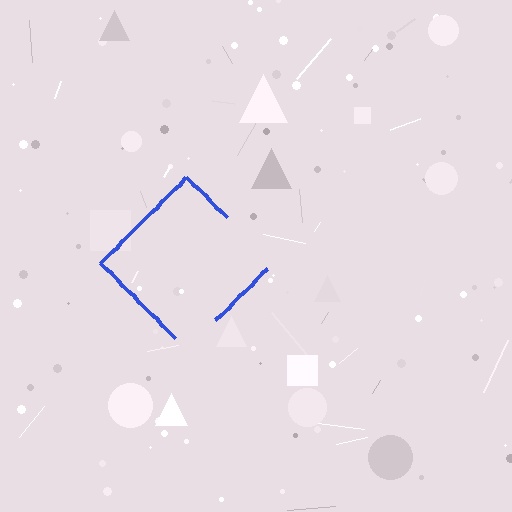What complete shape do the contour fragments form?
The contour fragments form a diamond.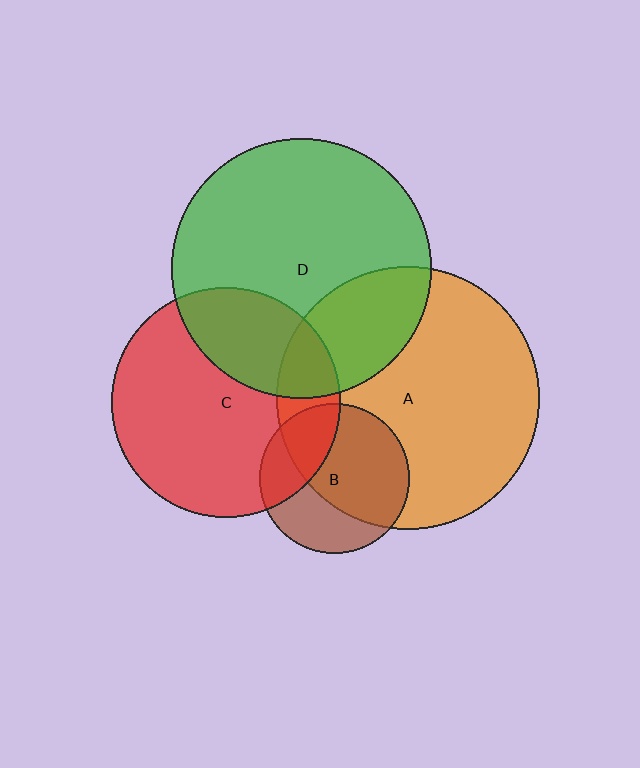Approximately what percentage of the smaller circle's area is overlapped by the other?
Approximately 20%.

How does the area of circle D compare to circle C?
Approximately 1.3 times.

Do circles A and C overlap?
Yes.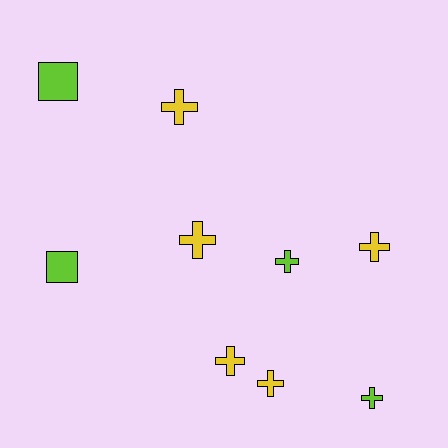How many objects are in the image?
There are 9 objects.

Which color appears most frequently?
Yellow, with 5 objects.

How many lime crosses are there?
There are 2 lime crosses.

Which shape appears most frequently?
Cross, with 7 objects.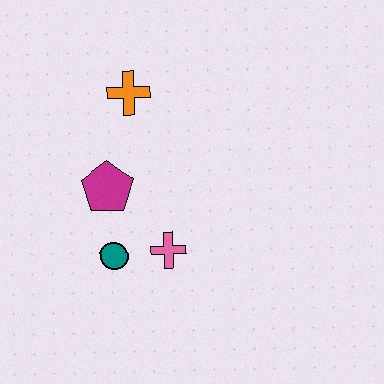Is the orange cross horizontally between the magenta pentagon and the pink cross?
Yes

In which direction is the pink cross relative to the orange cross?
The pink cross is below the orange cross.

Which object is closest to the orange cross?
The magenta pentagon is closest to the orange cross.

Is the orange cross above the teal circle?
Yes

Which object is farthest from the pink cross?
The orange cross is farthest from the pink cross.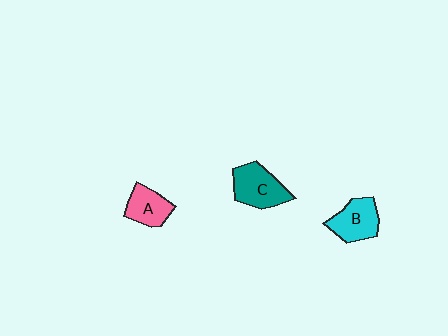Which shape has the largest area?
Shape C (teal).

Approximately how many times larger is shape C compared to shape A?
Approximately 1.4 times.